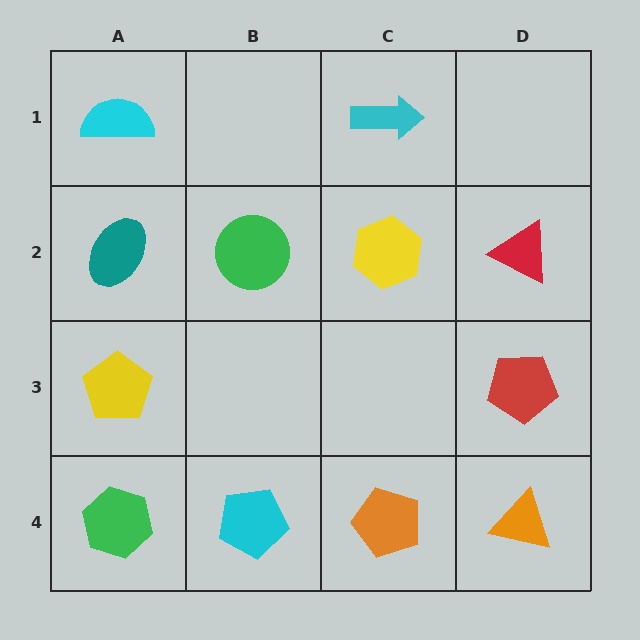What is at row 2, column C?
A yellow hexagon.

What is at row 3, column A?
A yellow pentagon.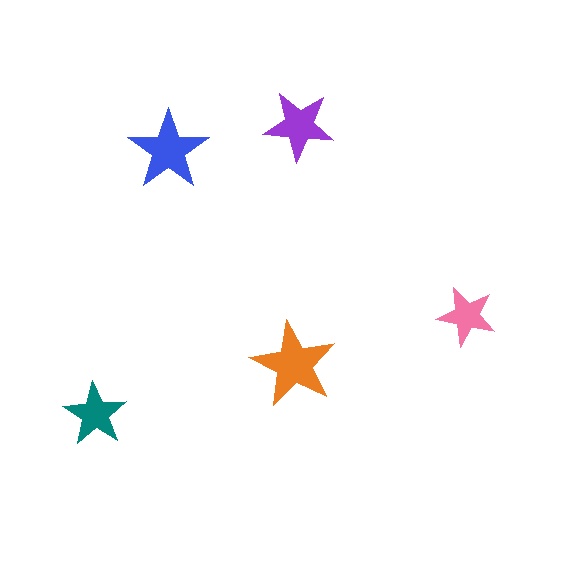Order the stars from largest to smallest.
the orange one, the blue one, the purple one, the teal one, the pink one.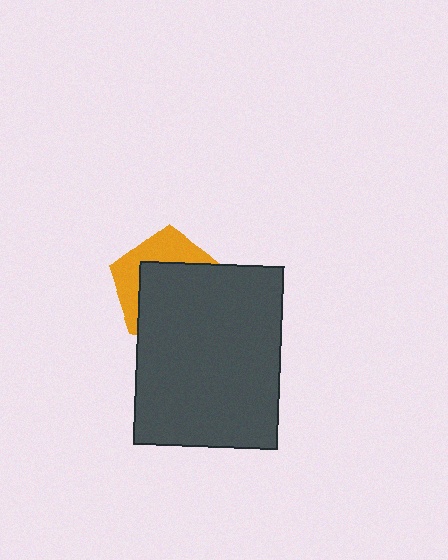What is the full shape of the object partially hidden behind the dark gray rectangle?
The partially hidden object is an orange pentagon.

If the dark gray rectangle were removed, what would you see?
You would see the complete orange pentagon.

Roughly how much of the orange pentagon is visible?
A small part of it is visible (roughly 37%).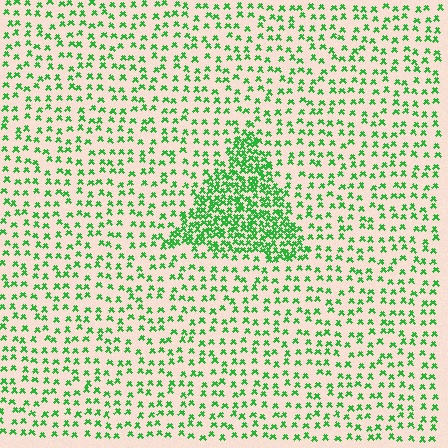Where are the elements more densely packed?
The elements are more densely packed inside the triangle boundary.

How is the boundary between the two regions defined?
The boundary is defined by a change in element density (approximately 2.6x ratio). All elements are the same color, size, and shape.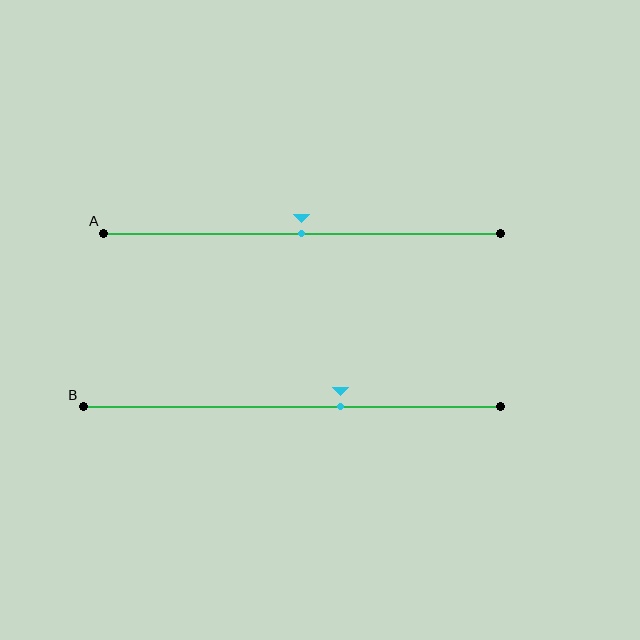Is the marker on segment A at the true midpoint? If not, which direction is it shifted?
Yes, the marker on segment A is at the true midpoint.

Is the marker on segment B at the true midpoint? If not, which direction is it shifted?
No, the marker on segment B is shifted to the right by about 12% of the segment length.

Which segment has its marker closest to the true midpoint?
Segment A has its marker closest to the true midpoint.